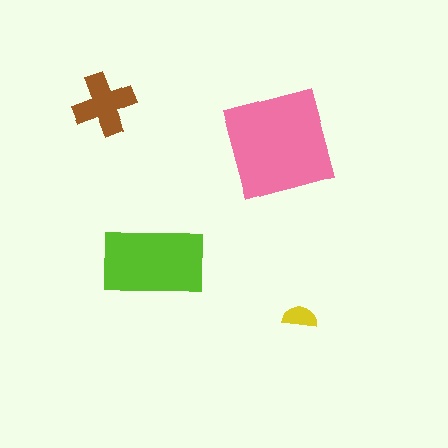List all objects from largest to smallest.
The pink square, the lime rectangle, the brown cross, the yellow semicircle.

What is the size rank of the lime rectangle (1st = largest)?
2nd.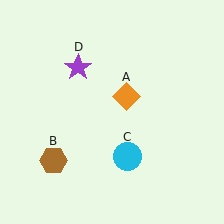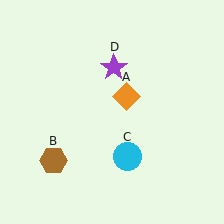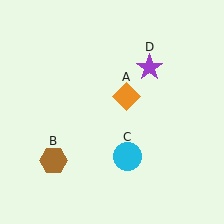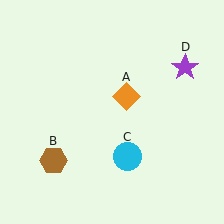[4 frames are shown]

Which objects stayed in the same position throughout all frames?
Orange diamond (object A) and brown hexagon (object B) and cyan circle (object C) remained stationary.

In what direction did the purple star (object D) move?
The purple star (object D) moved right.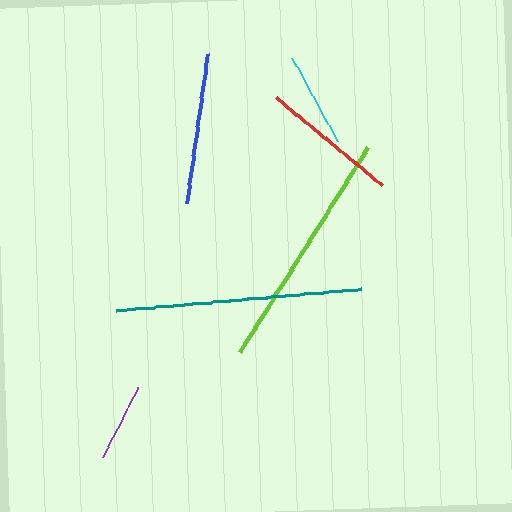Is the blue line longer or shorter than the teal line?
The teal line is longer than the blue line.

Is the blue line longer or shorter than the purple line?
The blue line is longer than the purple line.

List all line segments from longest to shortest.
From longest to shortest: teal, lime, blue, red, cyan, purple.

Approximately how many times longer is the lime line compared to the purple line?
The lime line is approximately 3.1 times the length of the purple line.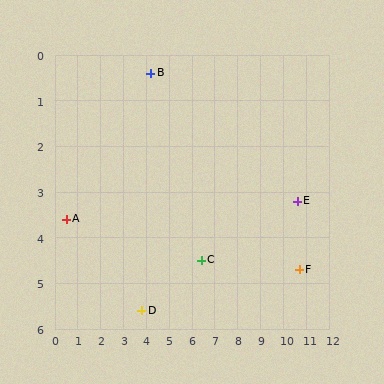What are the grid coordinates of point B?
Point B is at approximately (4.2, 0.4).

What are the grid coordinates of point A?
Point A is at approximately (0.5, 3.6).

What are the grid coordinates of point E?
Point E is at approximately (10.6, 3.2).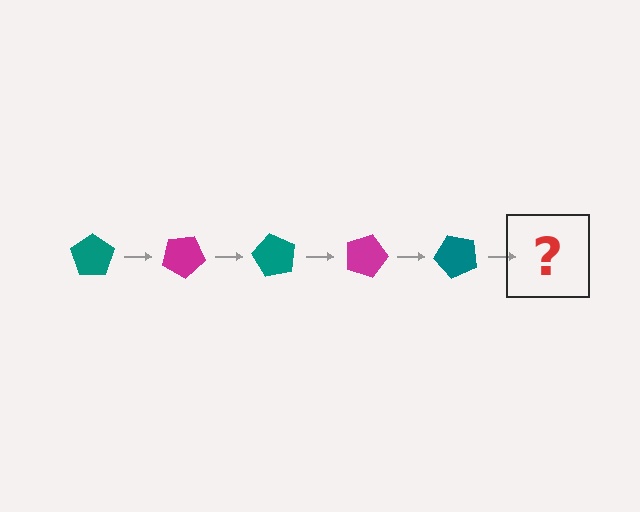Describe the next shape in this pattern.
It should be a magenta pentagon, rotated 150 degrees from the start.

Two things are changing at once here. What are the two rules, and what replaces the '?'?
The two rules are that it rotates 30 degrees each step and the color cycles through teal and magenta. The '?' should be a magenta pentagon, rotated 150 degrees from the start.